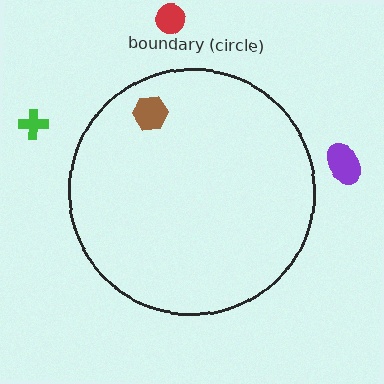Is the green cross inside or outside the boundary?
Outside.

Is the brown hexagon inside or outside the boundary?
Inside.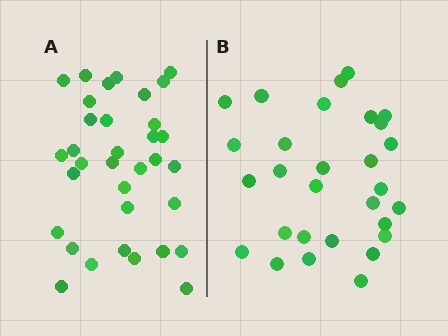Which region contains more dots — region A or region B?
Region A (the left region) has more dots.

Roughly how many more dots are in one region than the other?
Region A has about 5 more dots than region B.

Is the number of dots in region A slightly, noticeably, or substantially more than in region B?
Region A has only slightly more — the two regions are fairly close. The ratio is roughly 1.2 to 1.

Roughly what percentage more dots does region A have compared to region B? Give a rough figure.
About 15% more.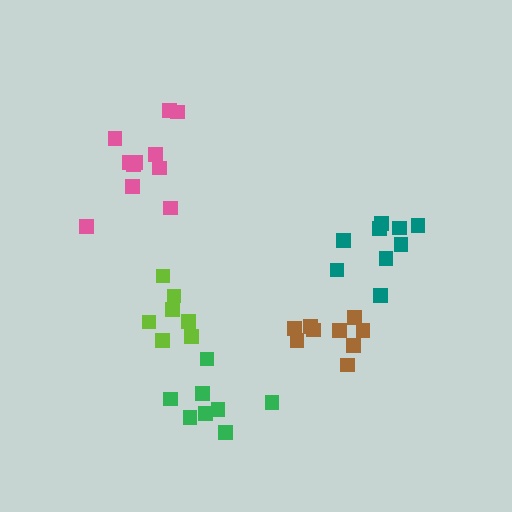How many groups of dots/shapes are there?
There are 5 groups.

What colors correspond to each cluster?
The clusters are colored: lime, teal, brown, pink, green.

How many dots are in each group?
Group 1: 7 dots, Group 2: 9 dots, Group 3: 9 dots, Group 4: 11 dots, Group 5: 8 dots (44 total).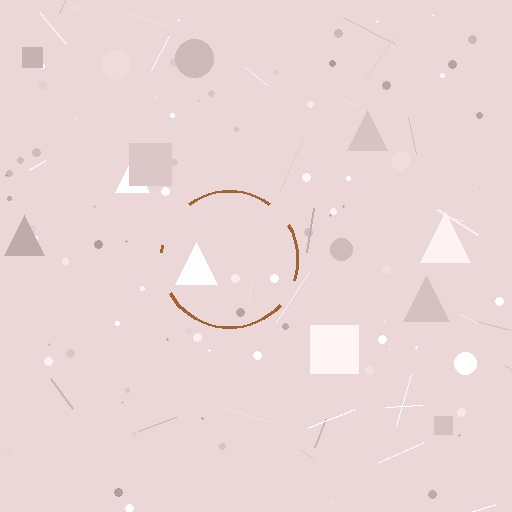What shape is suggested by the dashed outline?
The dashed outline suggests a circle.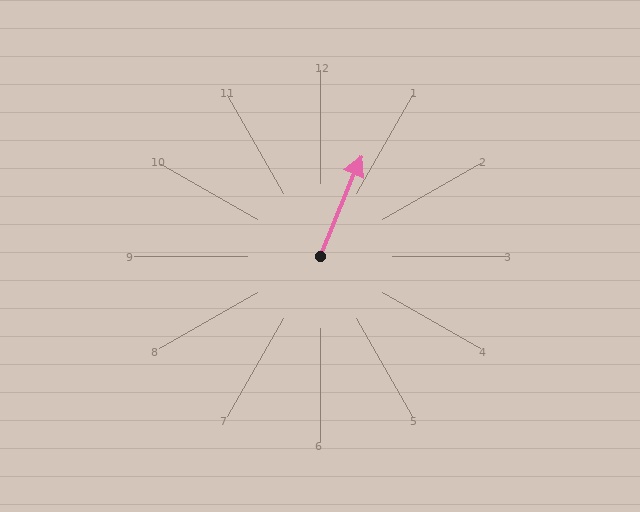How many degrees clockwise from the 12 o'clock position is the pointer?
Approximately 22 degrees.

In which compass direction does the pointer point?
North.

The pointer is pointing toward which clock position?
Roughly 1 o'clock.